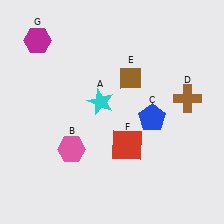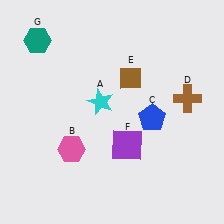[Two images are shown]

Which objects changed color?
F changed from red to purple. G changed from magenta to teal.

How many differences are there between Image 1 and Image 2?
There are 2 differences between the two images.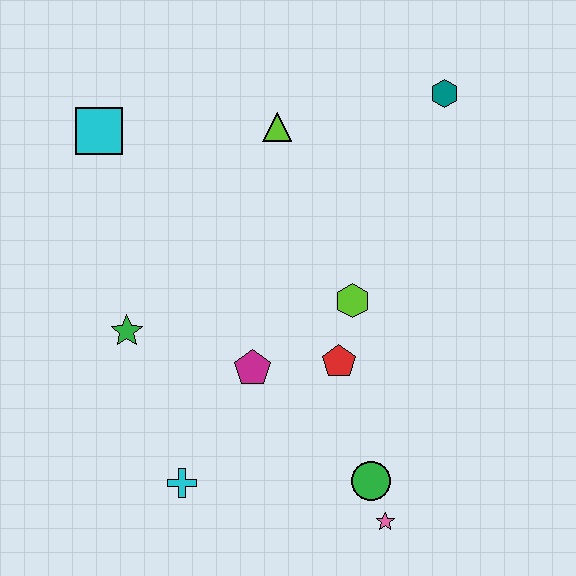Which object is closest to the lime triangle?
The teal hexagon is closest to the lime triangle.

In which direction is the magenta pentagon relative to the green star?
The magenta pentagon is to the right of the green star.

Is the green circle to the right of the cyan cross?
Yes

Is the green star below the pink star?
No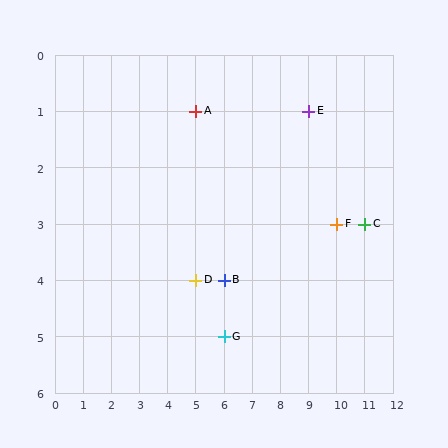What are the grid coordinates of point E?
Point E is at grid coordinates (9, 1).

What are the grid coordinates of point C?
Point C is at grid coordinates (11, 3).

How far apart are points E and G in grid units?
Points E and G are 3 columns and 4 rows apart (about 5.0 grid units diagonally).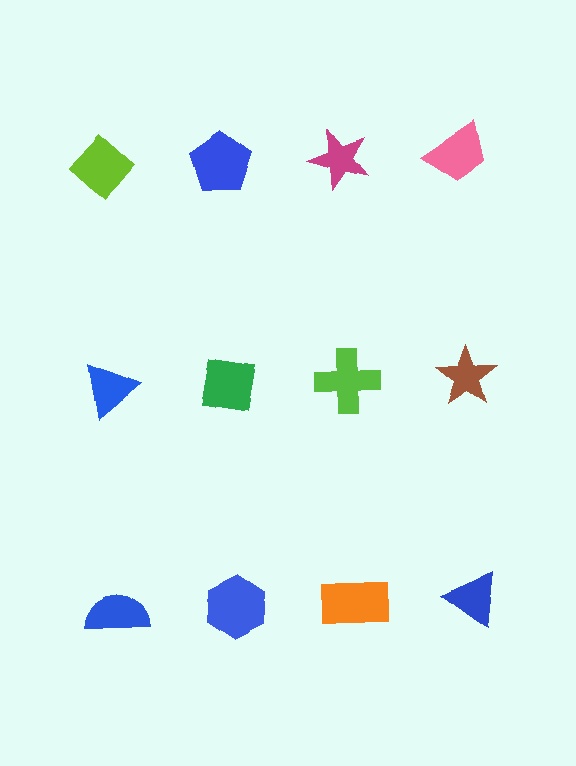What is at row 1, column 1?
A lime diamond.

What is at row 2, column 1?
A blue triangle.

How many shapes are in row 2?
4 shapes.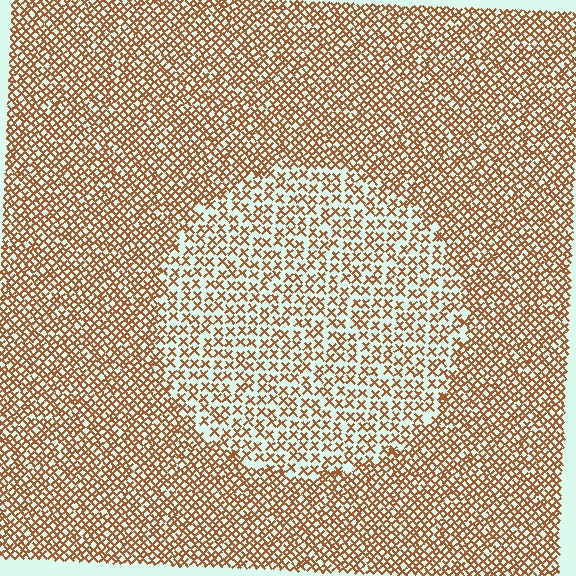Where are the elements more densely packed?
The elements are more densely packed outside the circle boundary.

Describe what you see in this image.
The image contains small brown elements arranged at two different densities. A circle-shaped region is visible where the elements are less densely packed than the surrounding area.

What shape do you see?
I see a circle.